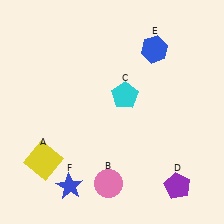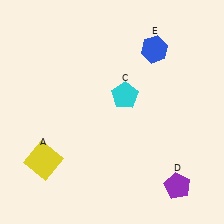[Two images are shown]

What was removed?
The blue star (F), the pink circle (B) were removed in Image 2.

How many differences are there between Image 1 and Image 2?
There are 2 differences between the two images.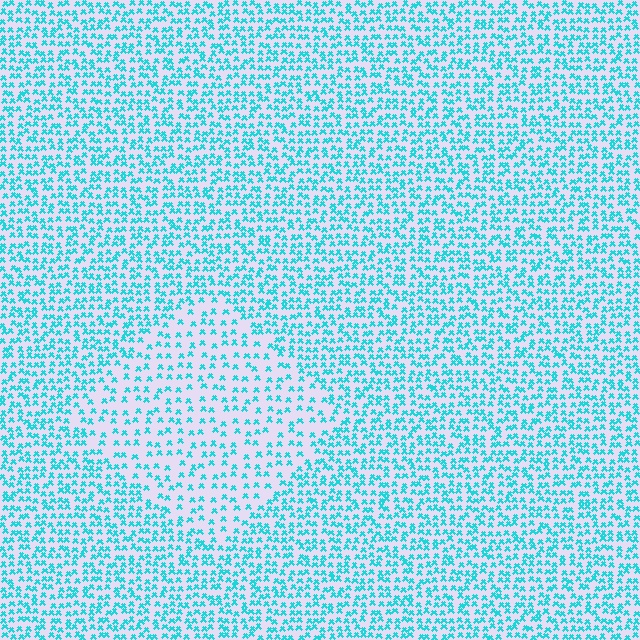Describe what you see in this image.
The image contains small cyan elements arranged at two different densities. A diamond-shaped region is visible where the elements are less densely packed than the surrounding area.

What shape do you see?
I see a diamond.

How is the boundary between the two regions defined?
The boundary is defined by a change in element density (approximately 1.9x ratio). All elements are the same color, size, and shape.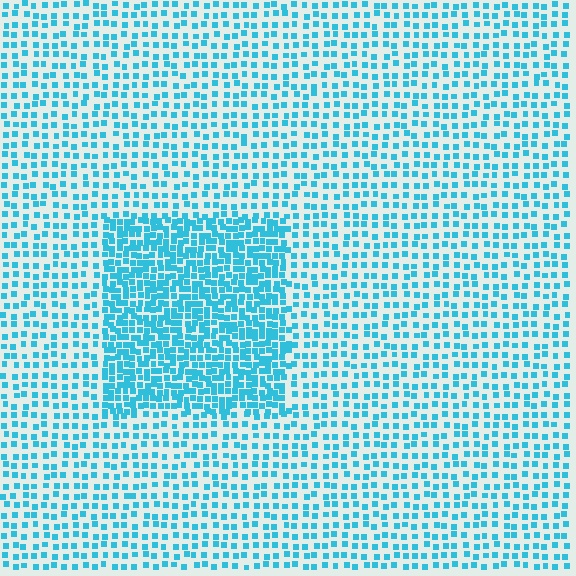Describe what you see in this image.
The image contains small cyan elements arranged at two different densities. A rectangle-shaped region is visible where the elements are more densely packed than the surrounding area.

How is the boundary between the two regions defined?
The boundary is defined by a change in element density (approximately 2.2x ratio). All elements are the same color, size, and shape.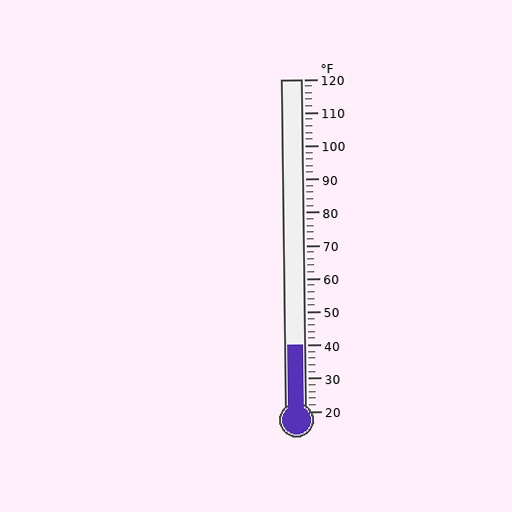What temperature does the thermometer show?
The thermometer shows approximately 40°F.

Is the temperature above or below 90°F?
The temperature is below 90°F.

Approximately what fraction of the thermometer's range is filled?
The thermometer is filled to approximately 20% of its range.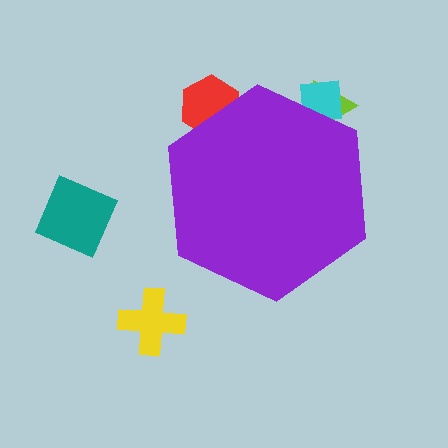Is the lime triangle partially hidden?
Yes, the lime triangle is partially hidden behind the purple hexagon.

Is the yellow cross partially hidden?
No, the yellow cross is fully visible.